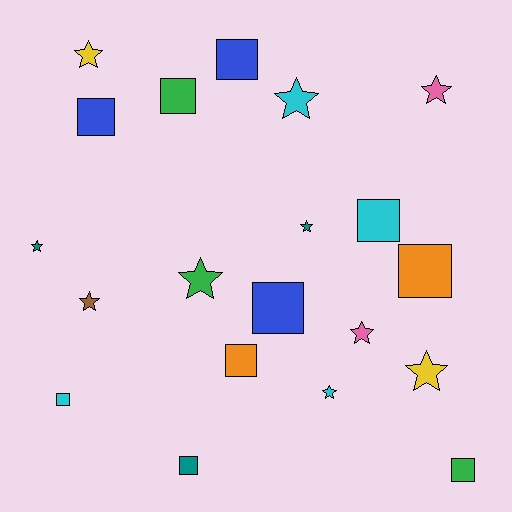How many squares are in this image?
There are 10 squares.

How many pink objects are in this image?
There are 2 pink objects.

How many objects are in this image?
There are 20 objects.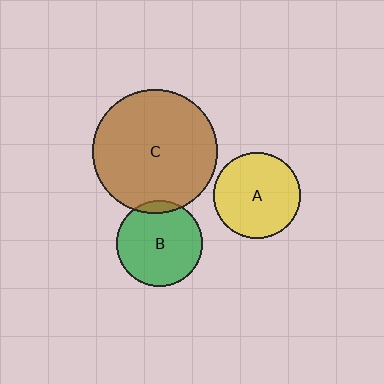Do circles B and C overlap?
Yes.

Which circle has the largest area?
Circle C (brown).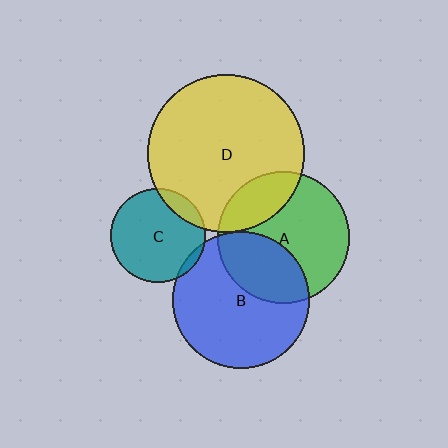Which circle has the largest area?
Circle D (yellow).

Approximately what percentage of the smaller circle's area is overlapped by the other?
Approximately 10%.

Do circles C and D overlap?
Yes.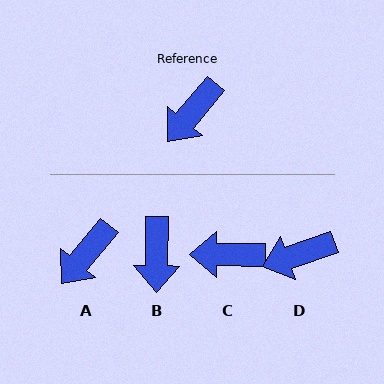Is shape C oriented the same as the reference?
No, it is off by about 51 degrees.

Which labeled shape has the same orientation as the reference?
A.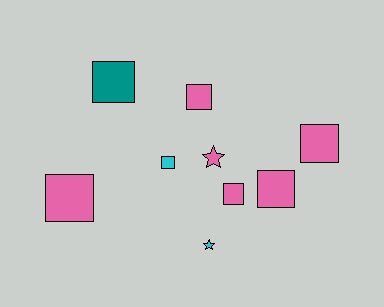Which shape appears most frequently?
Square, with 7 objects.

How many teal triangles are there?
There are no teal triangles.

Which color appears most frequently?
Pink, with 6 objects.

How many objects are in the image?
There are 9 objects.